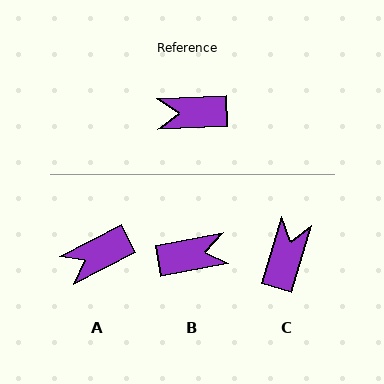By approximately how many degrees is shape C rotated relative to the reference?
Approximately 109 degrees clockwise.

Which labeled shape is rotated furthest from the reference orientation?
B, about 172 degrees away.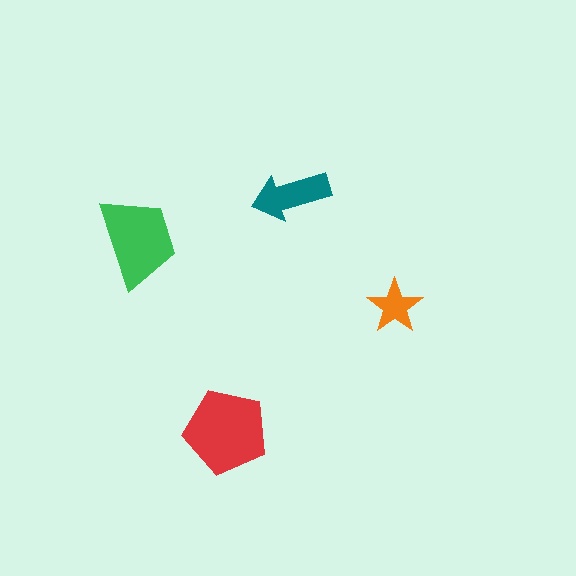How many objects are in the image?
There are 4 objects in the image.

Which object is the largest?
The red pentagon.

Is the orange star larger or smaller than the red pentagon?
Smaller.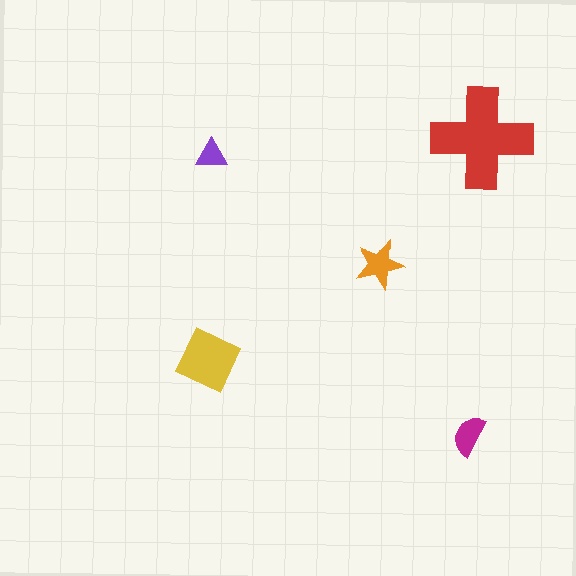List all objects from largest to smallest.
The red cross, the yellow diamond, the orange star, the magenta semicircle, the purple triangle.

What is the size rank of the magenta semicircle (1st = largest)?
4th.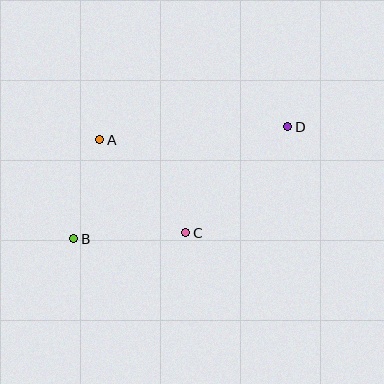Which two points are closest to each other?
Points A and B are closest to each other.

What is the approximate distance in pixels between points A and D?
The distance between A and D is approximately 188 pixels.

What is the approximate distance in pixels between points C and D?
The distance between C and D is approximately 147 pixels.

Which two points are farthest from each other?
Points B and D are farthest from each other.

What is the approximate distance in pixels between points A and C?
The distance between A and C is approximately 127 pixels.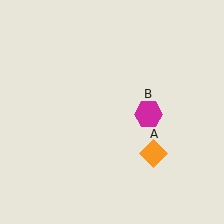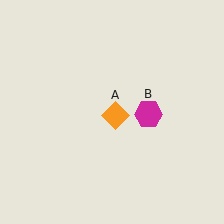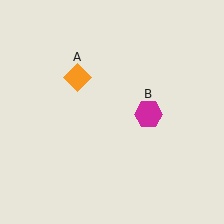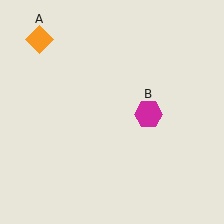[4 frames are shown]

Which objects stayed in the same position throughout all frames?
Magenta hexagon (object B) remained stationary.